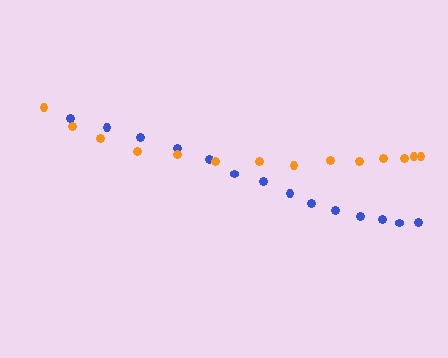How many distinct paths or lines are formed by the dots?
There are 2 distinct paths.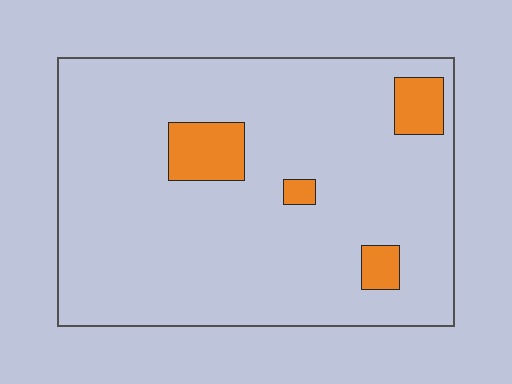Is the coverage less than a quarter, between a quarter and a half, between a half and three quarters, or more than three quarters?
Less than a quarter.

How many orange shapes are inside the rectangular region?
4.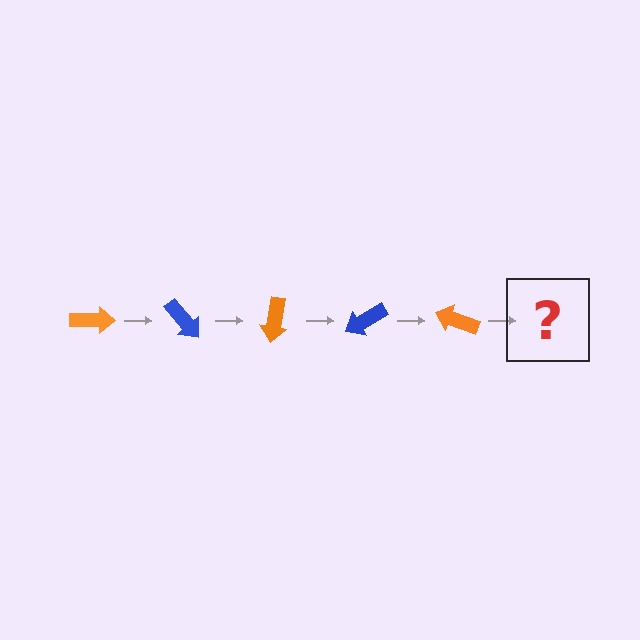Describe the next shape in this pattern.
It should be a blue arrow, rotated 250 degrees from the start.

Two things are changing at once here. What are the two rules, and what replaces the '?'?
The two rules are that it rotates 50 degrees each step and the color cycles through orange and blue. The '?' should be a blue arrow, rotated 250 degrees from the start.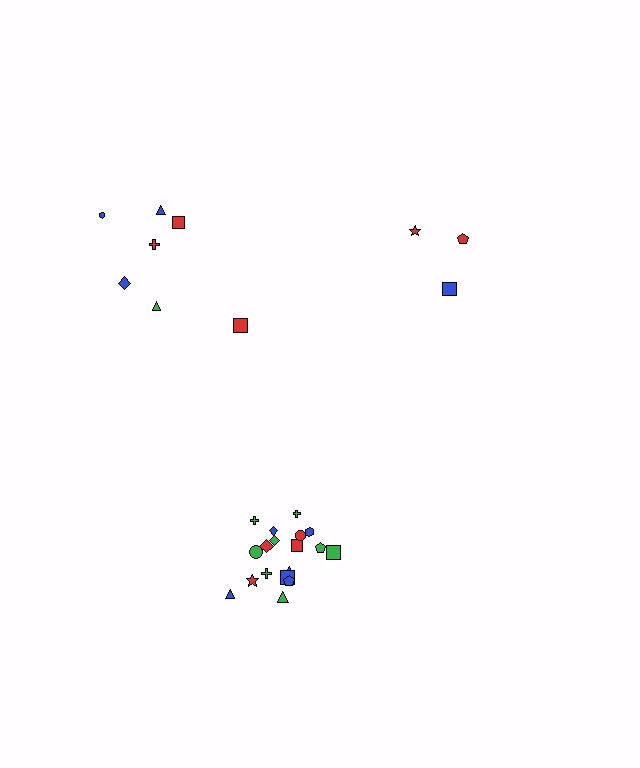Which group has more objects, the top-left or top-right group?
The top-left group.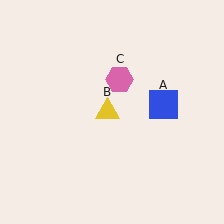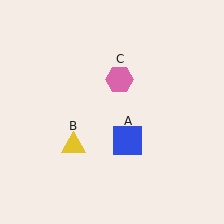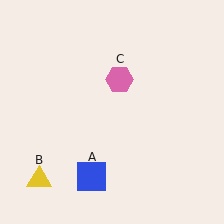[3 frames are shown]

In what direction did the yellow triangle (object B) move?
The yellow triangle (object B) moved down and to the left.